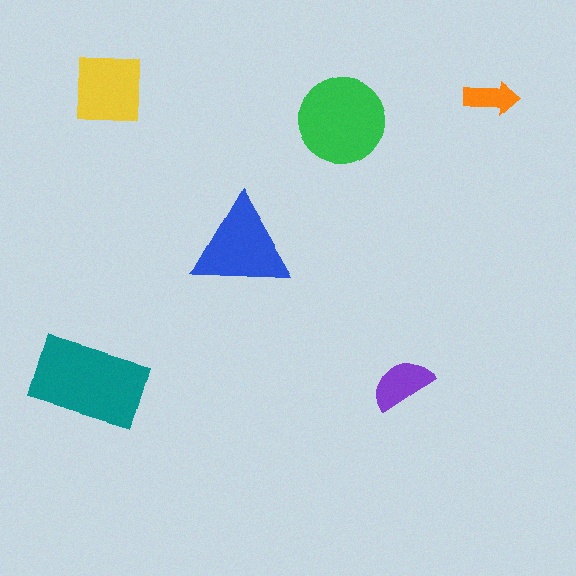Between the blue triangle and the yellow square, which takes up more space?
The blue triangle.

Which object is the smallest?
The orange arrow.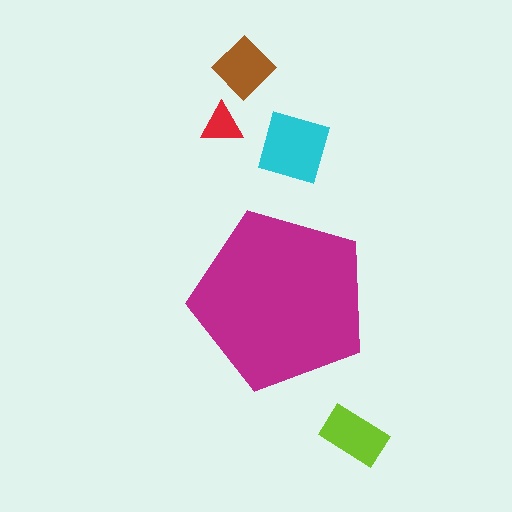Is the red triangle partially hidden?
No, the red triangle is fully visible.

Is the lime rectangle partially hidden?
No, the lime rectangle is fully visible.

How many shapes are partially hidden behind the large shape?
0 shapes are partially hidden.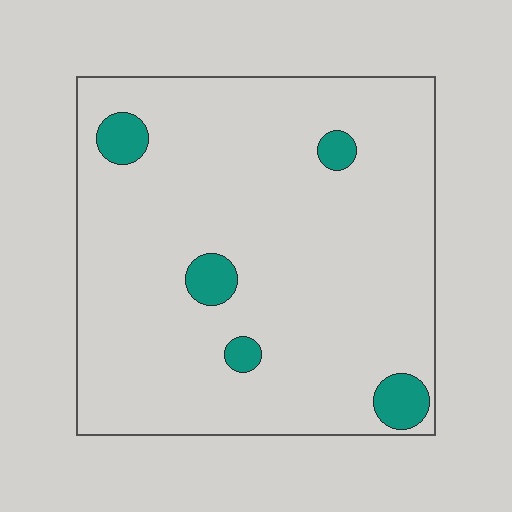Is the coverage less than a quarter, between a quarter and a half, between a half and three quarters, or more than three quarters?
Less than a quarter.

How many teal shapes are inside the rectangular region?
5.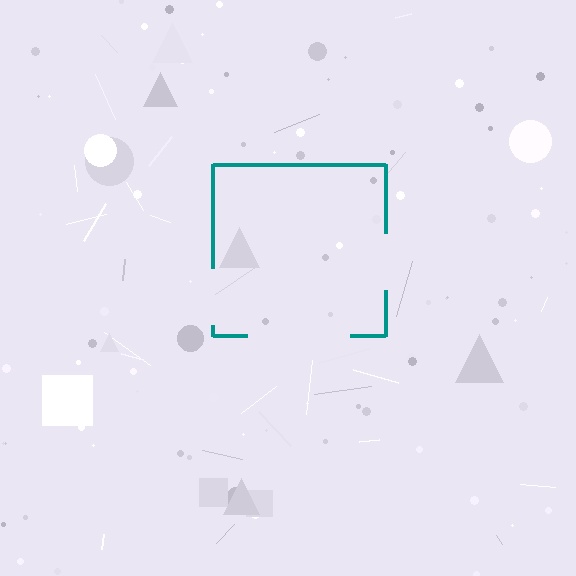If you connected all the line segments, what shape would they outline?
They would outline a square.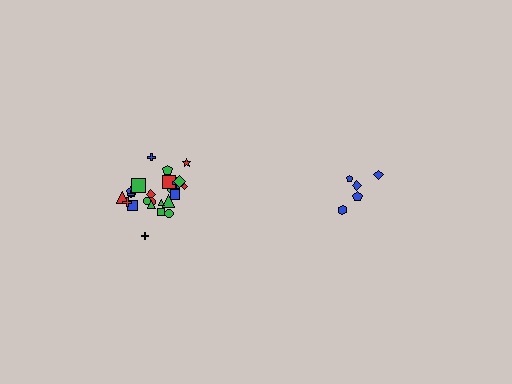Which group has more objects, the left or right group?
The left group.